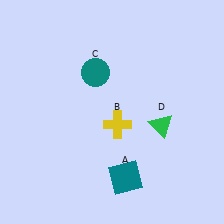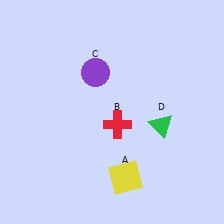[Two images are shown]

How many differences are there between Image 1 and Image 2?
There are 3 differences between the two images.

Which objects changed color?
A changed from teal to yellow. B changed from yellow to red. C changed from teal to purple.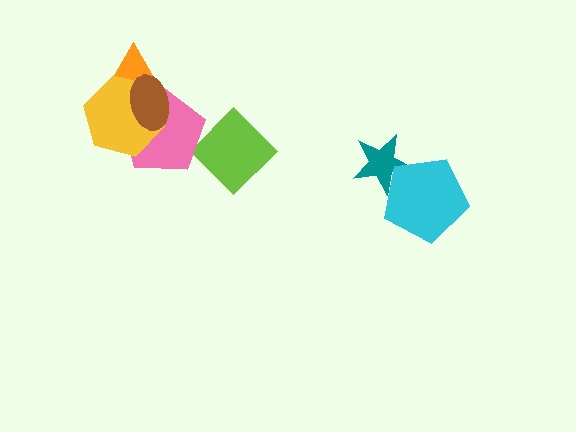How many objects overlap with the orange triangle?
3 objects overlap with the orange triangle.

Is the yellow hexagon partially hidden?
Yes, it is partially covered by another shape.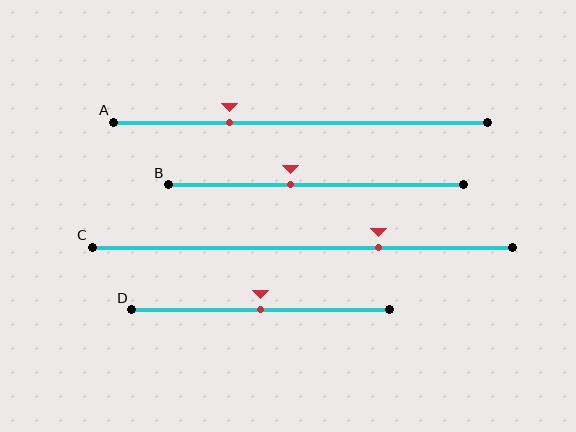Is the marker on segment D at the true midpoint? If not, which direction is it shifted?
Yes, the marker on segment D is at the true midpoint.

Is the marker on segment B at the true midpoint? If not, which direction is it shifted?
No, the marker on segment B is shifted to the left by about 9% of the segment length.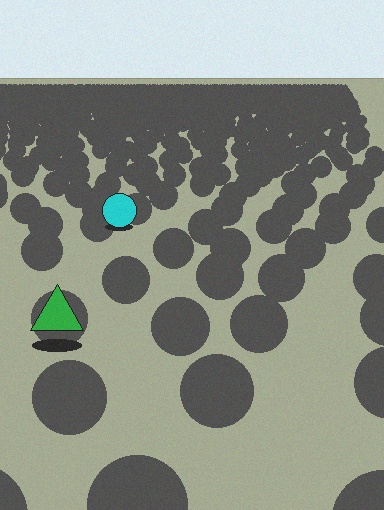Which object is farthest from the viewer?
The cyan circle is farthest from the viewer. It appears smaller and the ground texture around it is denser.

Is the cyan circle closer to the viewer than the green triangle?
No. The green triangle is closer — you can tell from the texture gradient: the ground texture is coarser near it.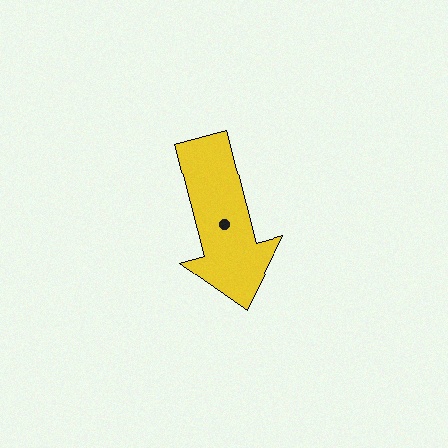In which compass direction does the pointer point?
South.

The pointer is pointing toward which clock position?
Roughly 6 o'clock.